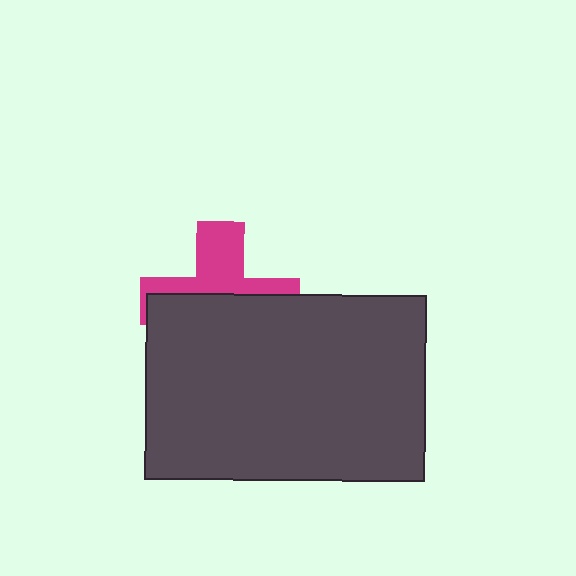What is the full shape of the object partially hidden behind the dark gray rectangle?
The partially hidden object is a magenta cross.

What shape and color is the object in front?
The object in front is a dark gray rectangle.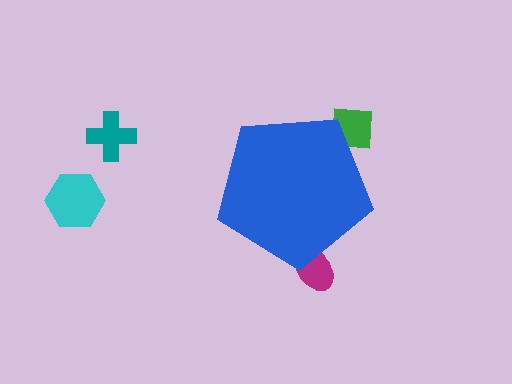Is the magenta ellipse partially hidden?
Yes, the magenta ellipse is partially hidden behind the blue pentagon.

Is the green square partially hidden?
Yes, the green square is partially hidden behind the blue pentagon.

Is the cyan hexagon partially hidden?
No, the cyan hexagon is fully visible.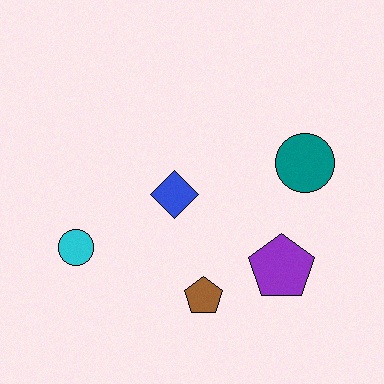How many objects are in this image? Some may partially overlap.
There are 5 objects.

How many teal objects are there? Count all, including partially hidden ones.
There is 1 teal object.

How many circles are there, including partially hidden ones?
There are 2 circles.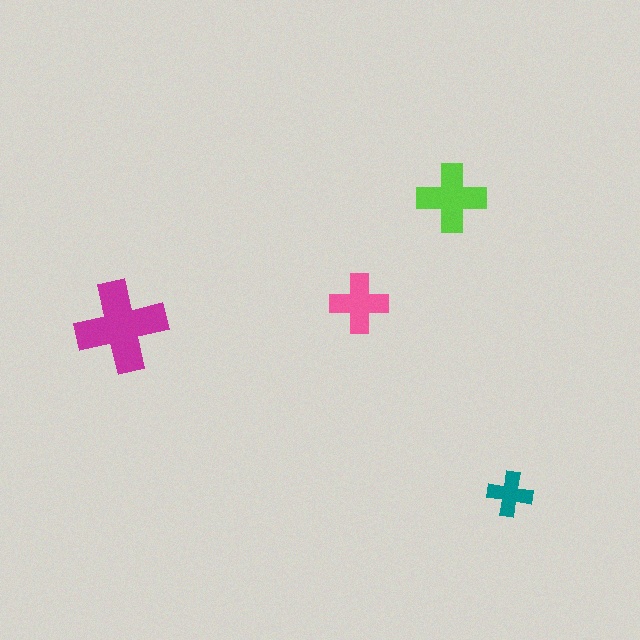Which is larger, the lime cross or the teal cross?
The lime one.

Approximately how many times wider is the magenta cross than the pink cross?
About 1.5 times wider.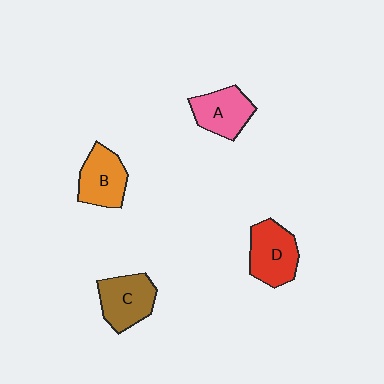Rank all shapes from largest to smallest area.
From largest to smallest: D (red), C (brown), B (orange), A (pink).